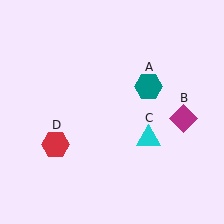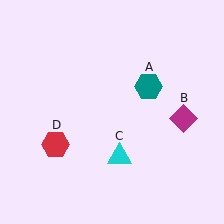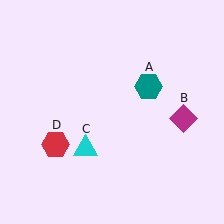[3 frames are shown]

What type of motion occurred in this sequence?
The cyan triangle (object C) rotated clockwise around the center of the scene.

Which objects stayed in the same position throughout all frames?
Teal hexagon (object A) and magenta diamond (object B) and red hexagon (object D) remained stationary.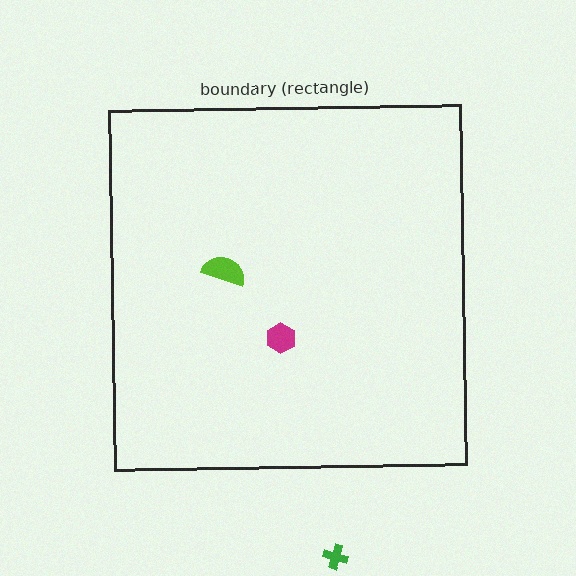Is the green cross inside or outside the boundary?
Outside.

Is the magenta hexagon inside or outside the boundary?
Inside.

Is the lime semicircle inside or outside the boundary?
Inside.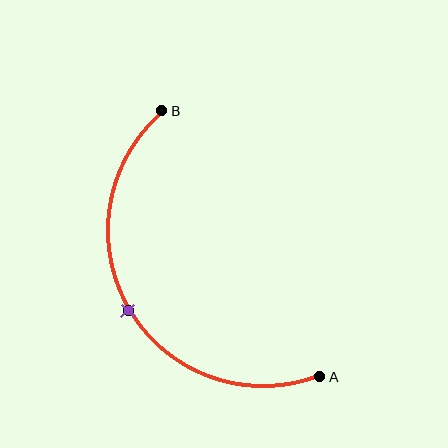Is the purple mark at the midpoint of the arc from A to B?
Yes. The purple mark lies on the arc at equal arc-length from both A and B — it is the arc midpoint.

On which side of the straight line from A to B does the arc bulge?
The arc bulges to the left of the straight line connecting A and B.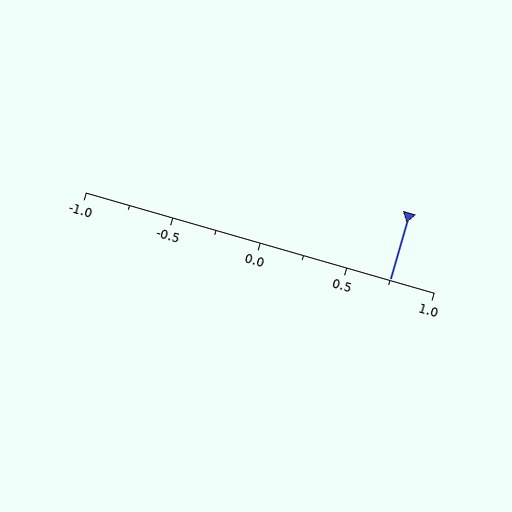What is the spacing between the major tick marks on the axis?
The major ticks are spaced 0.5 apart.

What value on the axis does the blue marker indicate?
The marker indicates approximately 0.75.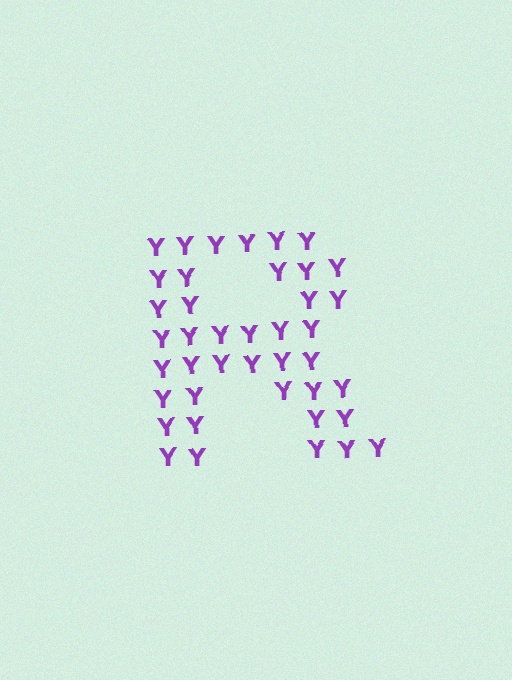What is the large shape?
The large shape is the letter R.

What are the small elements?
The small elements are letter Y's.